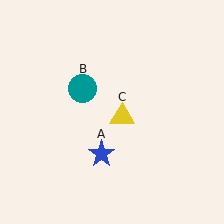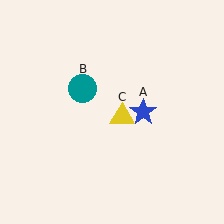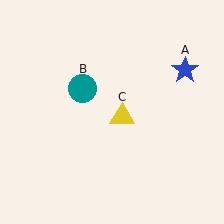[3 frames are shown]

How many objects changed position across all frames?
1 object changed position: blue star (object A).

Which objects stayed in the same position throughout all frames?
Teal circle (object B) and yellow triangle (object C) remained stationary.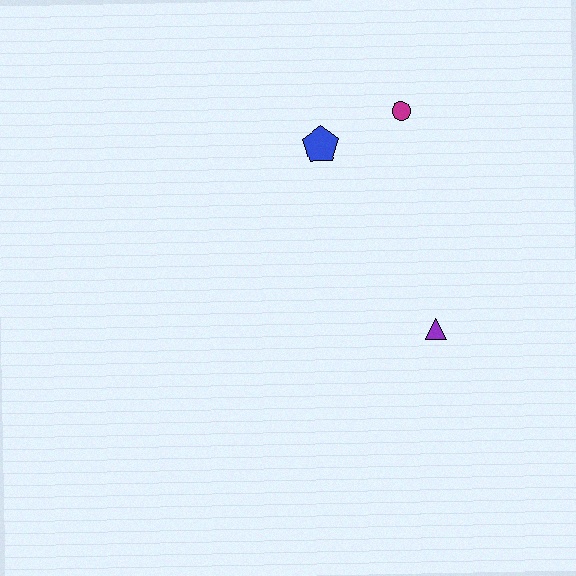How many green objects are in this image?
There are no green objects.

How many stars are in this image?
There are no stars.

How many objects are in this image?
There are 3 objects.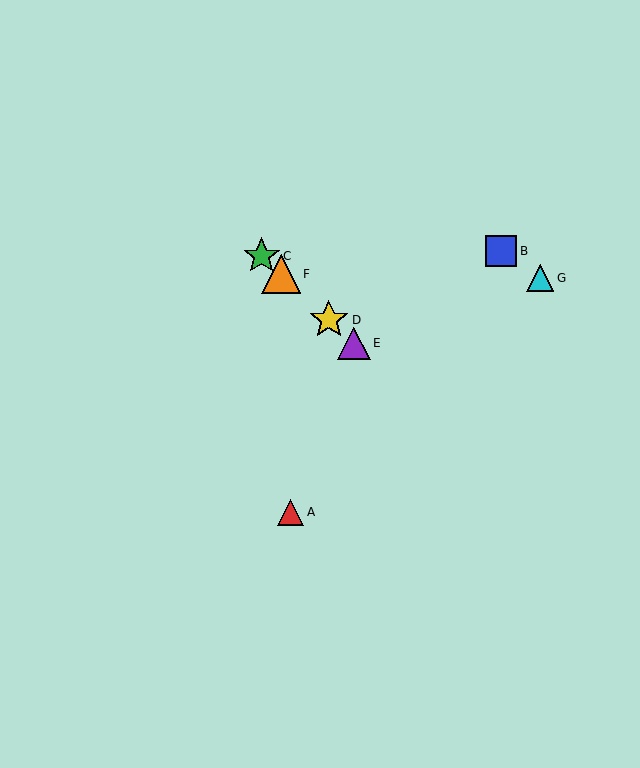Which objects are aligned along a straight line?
Objects C, D, E, F are aligned along a straight line.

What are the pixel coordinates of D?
Object D is at (329, 320).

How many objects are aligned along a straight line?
4 objects (C, D, E, F) are aligned along a straight line.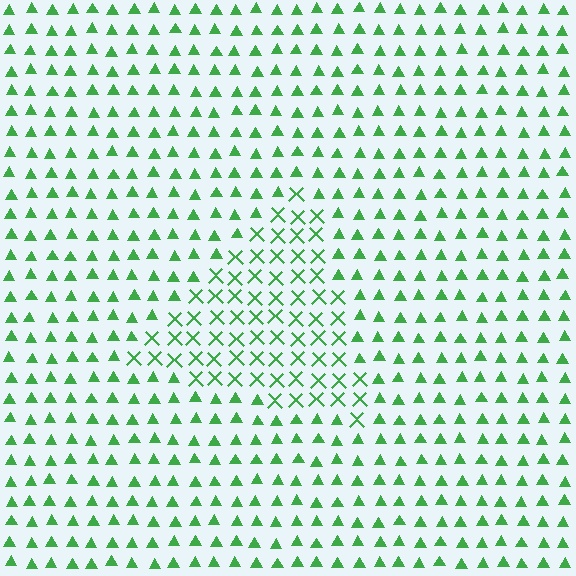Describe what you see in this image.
The image is filled with small green elements arranged in a uniform grid. A triangle-shaped region contains X marks, while the surrounding area contains triangles. The boundary is defined purely by the change in element shape.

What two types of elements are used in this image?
The image uses X marks inside the triangle region and triangles outside it.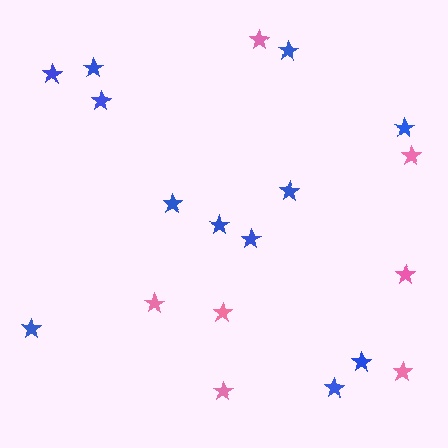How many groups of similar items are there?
There are 2 groups: one group of pink stars (7) and one group of blue stars (12).